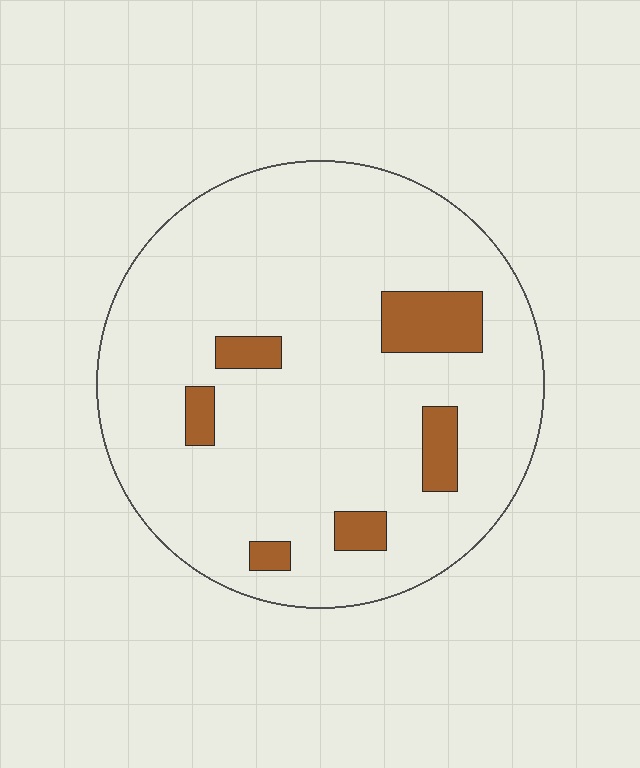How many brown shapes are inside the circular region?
6.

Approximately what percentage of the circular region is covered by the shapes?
Approximately 10%.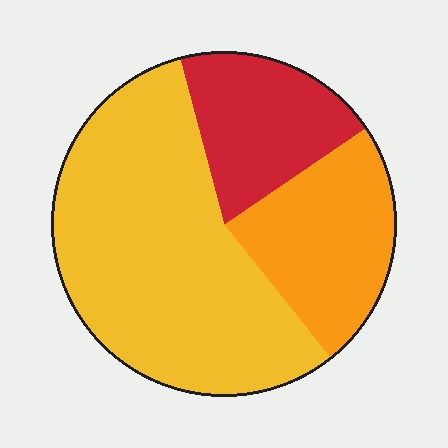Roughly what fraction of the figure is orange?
Orange takes up about one quarter (1/4) of the figure.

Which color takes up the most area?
Yellow, at roughly 55%.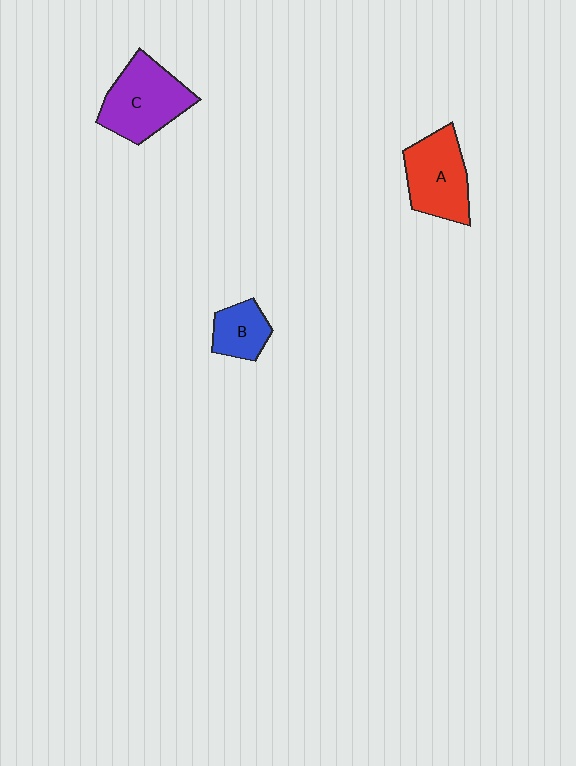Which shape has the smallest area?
Shape B (blue).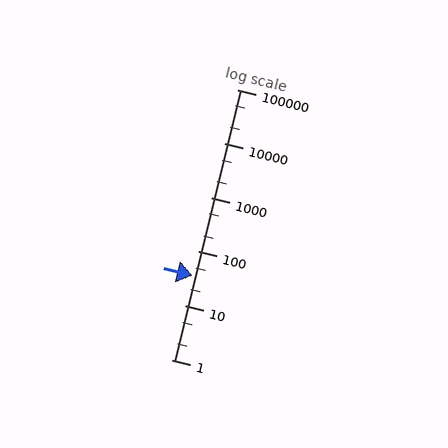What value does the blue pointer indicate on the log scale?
The pointer indicates approximately 36.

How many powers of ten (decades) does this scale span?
The scale spans 5 decades, from 1 to 100000.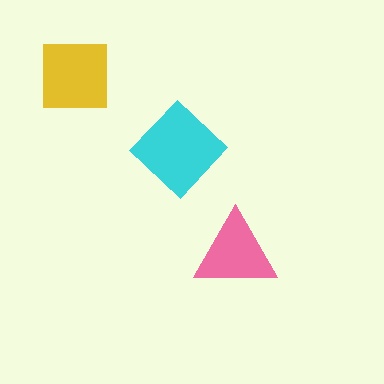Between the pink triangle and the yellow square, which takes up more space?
The yellow square.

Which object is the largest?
The cyan diamond.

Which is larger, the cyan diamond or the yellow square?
The cyan diamond.